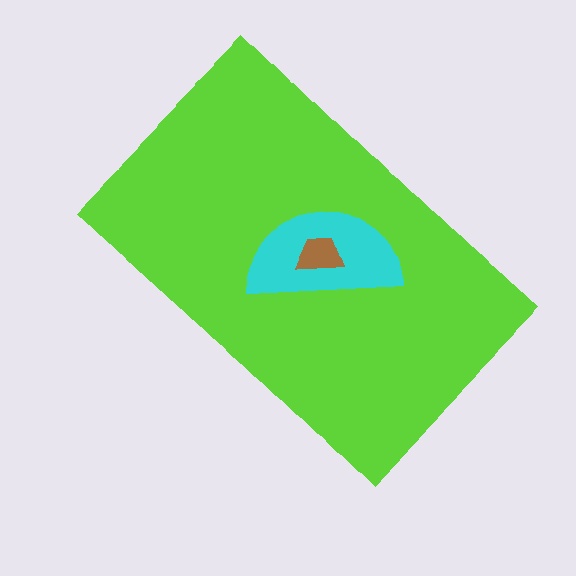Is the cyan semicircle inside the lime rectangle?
Yes.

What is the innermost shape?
The brown trapezoid.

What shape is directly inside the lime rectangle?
The cyan semicircle.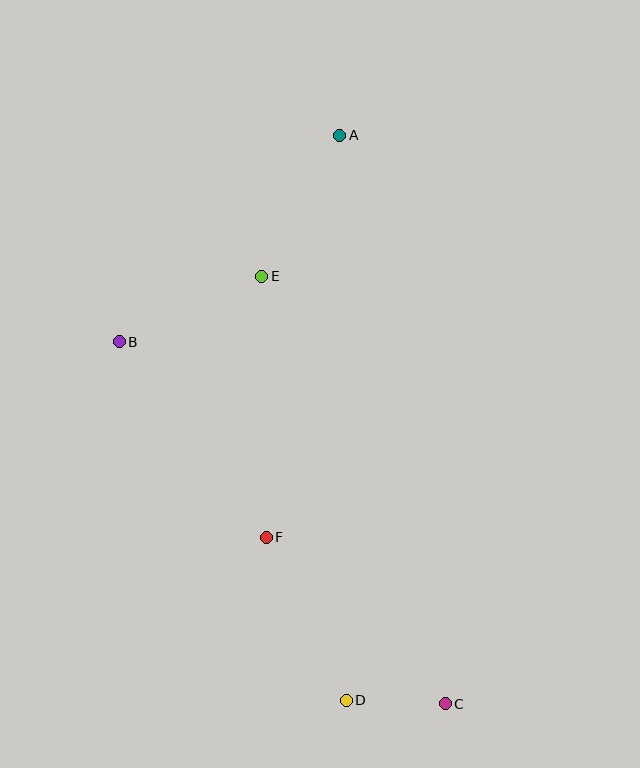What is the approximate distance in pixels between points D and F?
The distance between D and F is approximately 181 pixels.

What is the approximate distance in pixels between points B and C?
The distance between B and C is approximately 487 pixels.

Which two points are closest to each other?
Points C and D are closest to each other.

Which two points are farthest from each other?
Points A and C are farthest from each other.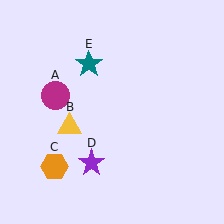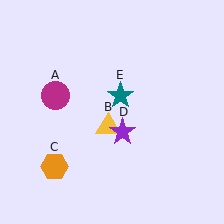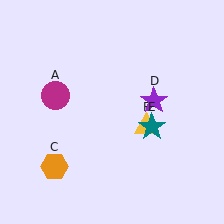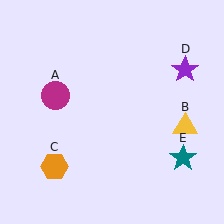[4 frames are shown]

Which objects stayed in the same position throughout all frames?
Magenta circle (object A) and orange hexagon (object C) remained stationary.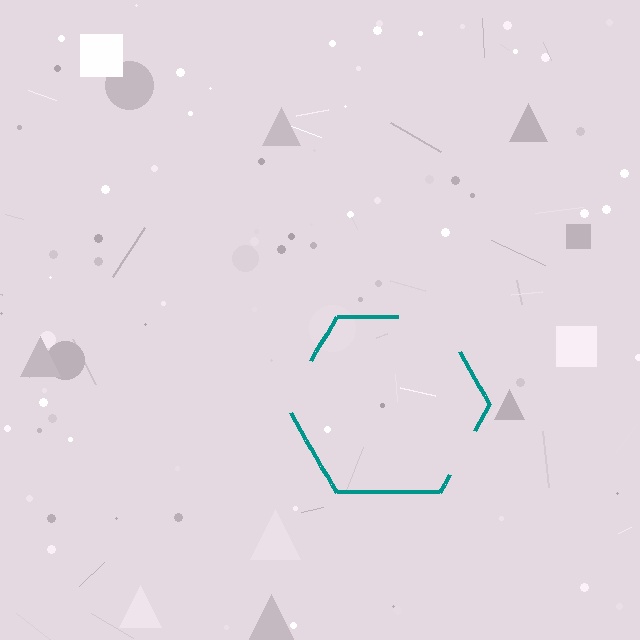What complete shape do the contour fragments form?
The contour fragments form a hexagon.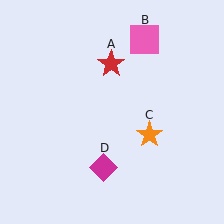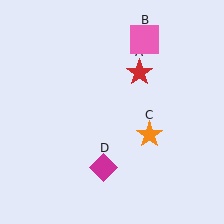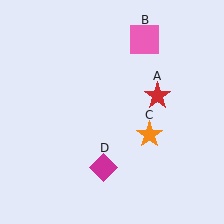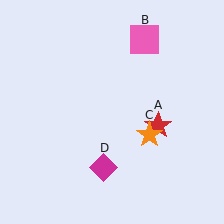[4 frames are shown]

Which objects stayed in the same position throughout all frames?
Pink square (object B) and orange star (object C) and magenta diamond (object D) remained stationary.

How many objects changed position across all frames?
1 object changed position: red star (object A).